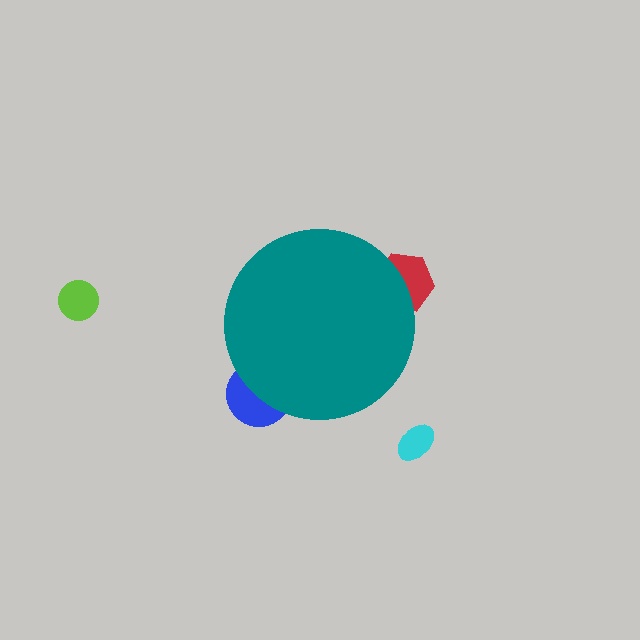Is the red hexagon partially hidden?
Yes, the red hexagon is partially hidden behind the teal circle.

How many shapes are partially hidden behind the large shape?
2 shapes are partially hidden.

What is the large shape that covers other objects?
A teal circle.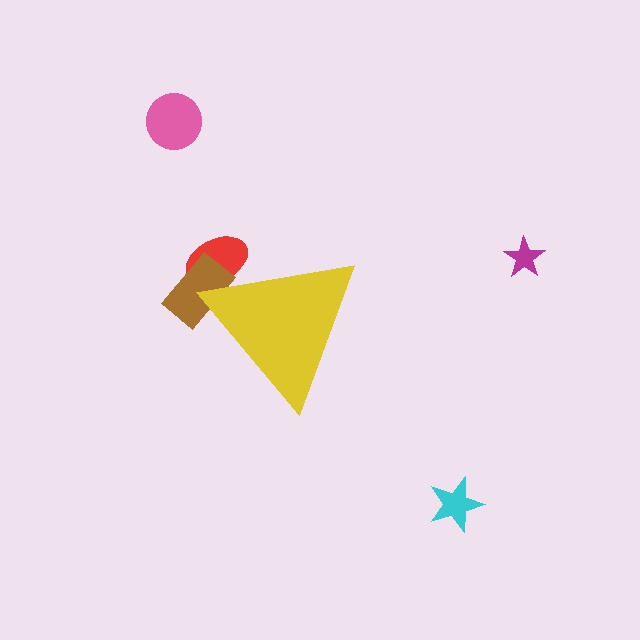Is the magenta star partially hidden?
No, the magenta star is fully visible.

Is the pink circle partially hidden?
No, the pink circle is fully visible.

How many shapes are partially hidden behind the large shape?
2 shapes are partially hidden.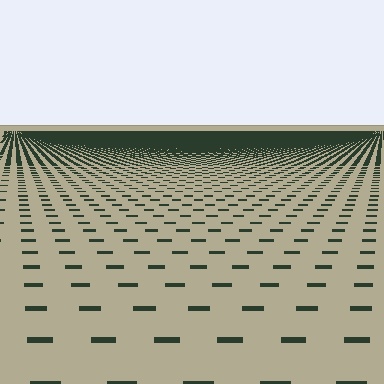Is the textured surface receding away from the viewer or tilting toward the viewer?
The surface is receding away from the viewer. Texture elements get smaller and denser toward the top.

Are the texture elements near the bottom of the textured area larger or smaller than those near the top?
Larger. Near the bottom, elements are closer to the viewer and appear at a bigger on-screen size.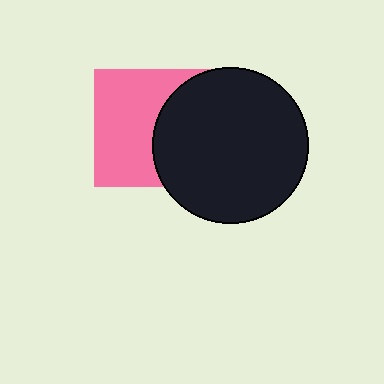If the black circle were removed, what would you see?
You would see the complete pink square.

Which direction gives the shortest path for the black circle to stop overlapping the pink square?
Moving right gives the shortest separation.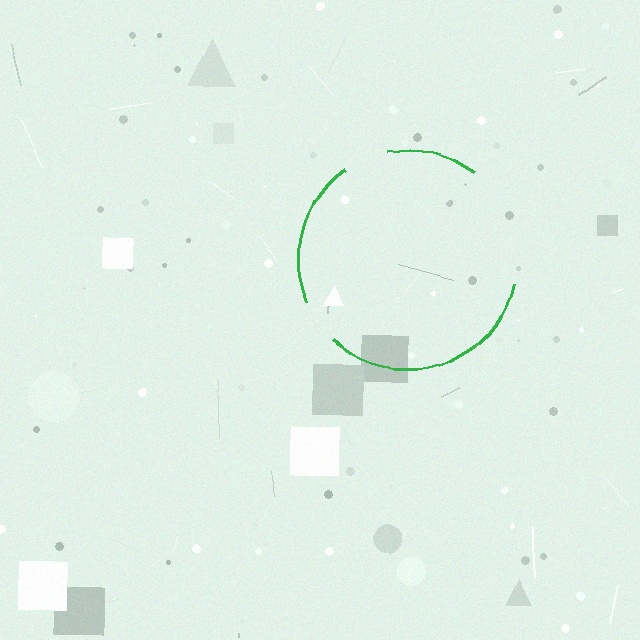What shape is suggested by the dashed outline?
The dashed outline suggests a circle.